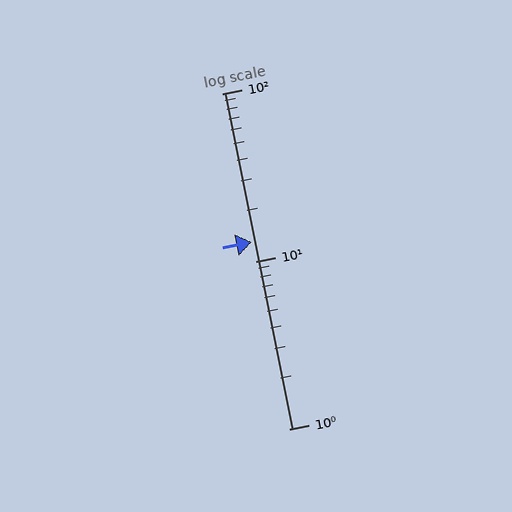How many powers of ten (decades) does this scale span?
The scale spans 2 decades, from 1 to 100.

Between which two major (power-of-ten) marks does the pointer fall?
The pointer is between 10 and 100.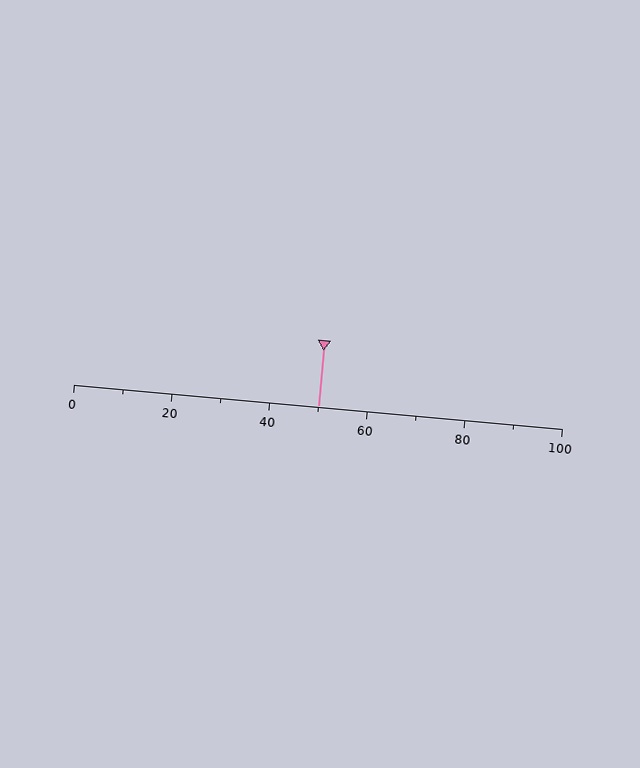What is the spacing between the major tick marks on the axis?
The major ticks are spaced 20 apart.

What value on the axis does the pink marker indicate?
The marker indicates approximately 50.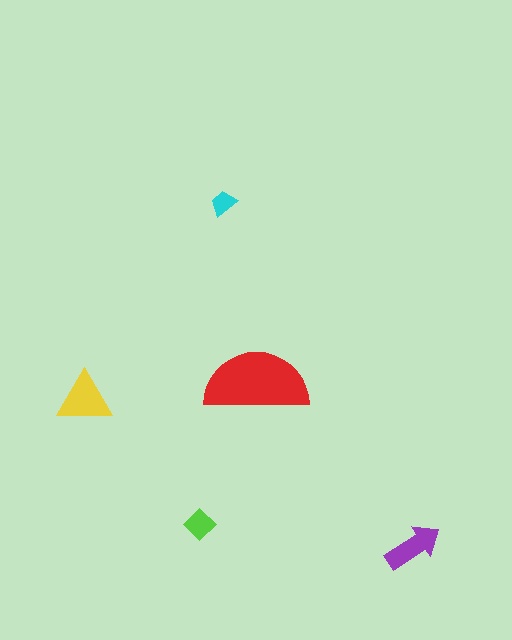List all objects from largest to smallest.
The red semicircle, the yellow triangle, the purple arrow, the lime diamond, the cyan trapezoid.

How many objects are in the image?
There are 5 objects in the image.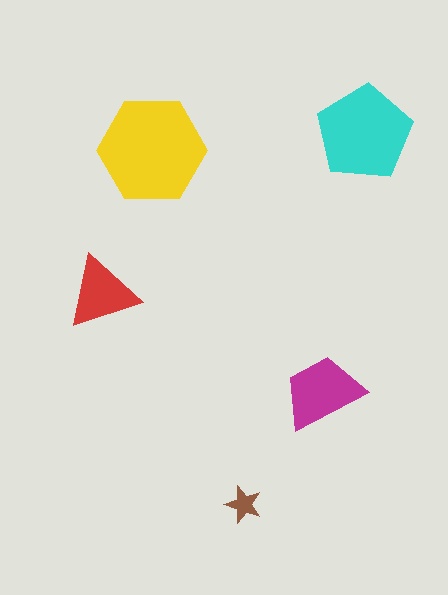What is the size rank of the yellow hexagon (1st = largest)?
1st.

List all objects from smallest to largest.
The brown star, the red triangle, the magenta trapezoid, the cyan pentagon, the yellow hexagon.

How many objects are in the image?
There are 5 objects in the image.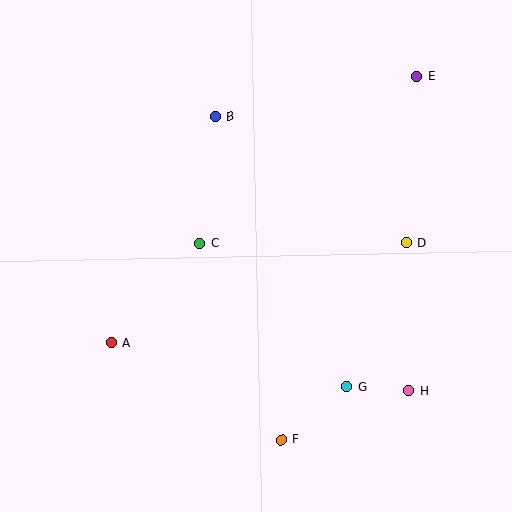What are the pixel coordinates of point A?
Point A is at (111, 343).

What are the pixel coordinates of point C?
Point C is at (200, 243).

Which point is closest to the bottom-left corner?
Point A is closest to the bottom-left corner.